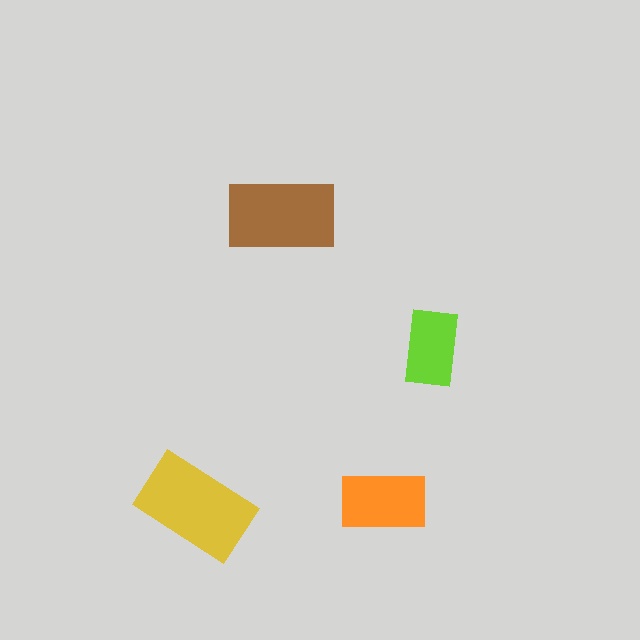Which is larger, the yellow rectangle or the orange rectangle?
The yellow one.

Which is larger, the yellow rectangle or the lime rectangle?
The yellow one.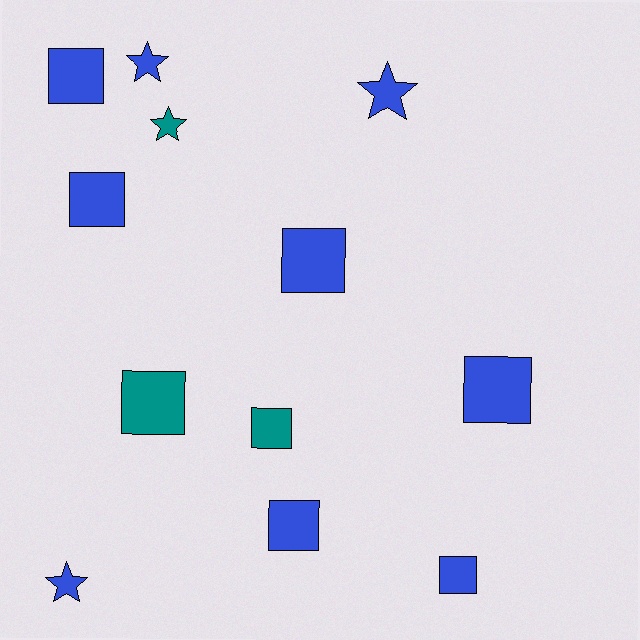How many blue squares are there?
There are 6 blue squares.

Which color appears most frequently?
Blue, with 9 objects.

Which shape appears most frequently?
Square, with 8 objects.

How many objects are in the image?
There are 12 objects.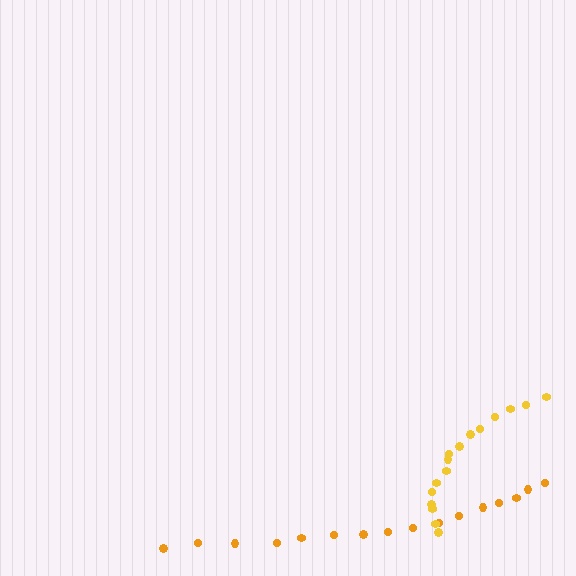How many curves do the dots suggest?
There are 2 distinct paths.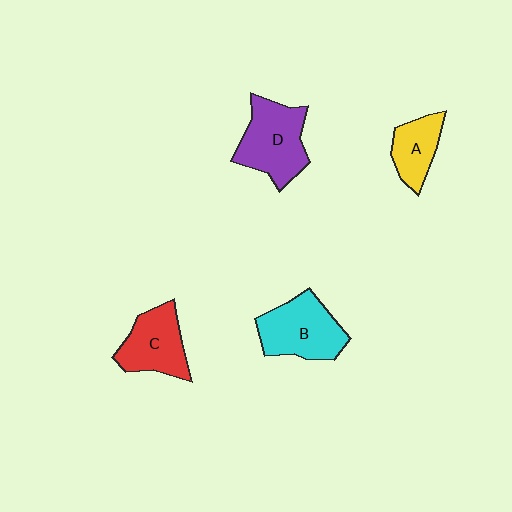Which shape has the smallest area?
Shape A (yellow).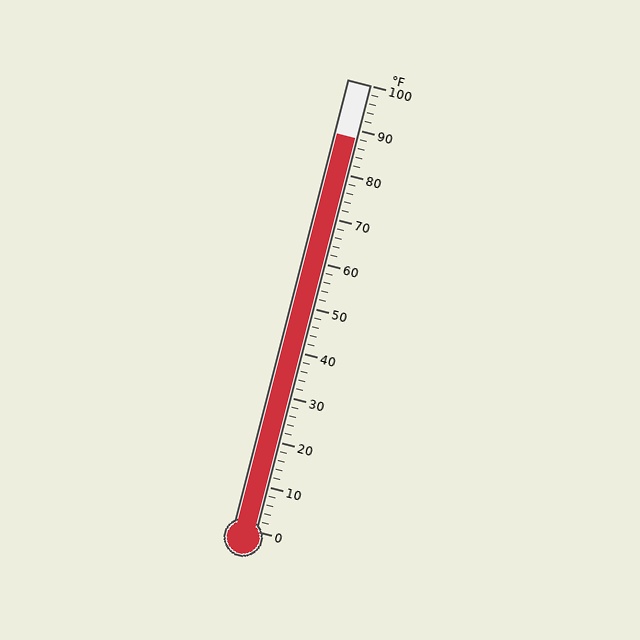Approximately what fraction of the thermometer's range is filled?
The thermometer is filled to approximately 90% of its range.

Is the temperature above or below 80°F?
The temperature is above 80°F.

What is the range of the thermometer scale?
The thermometer scale ranges from 0°F to 100°F.